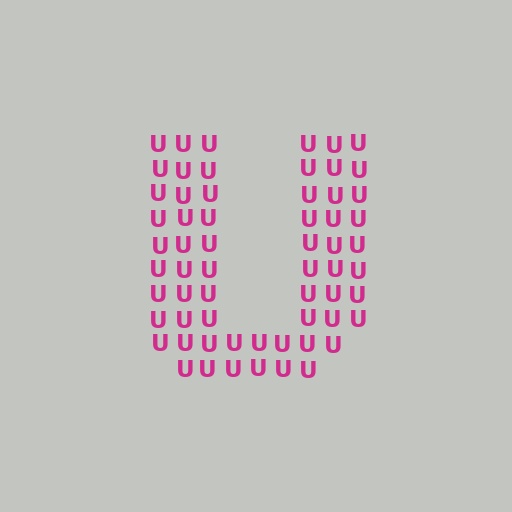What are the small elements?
The small elements are letter U's.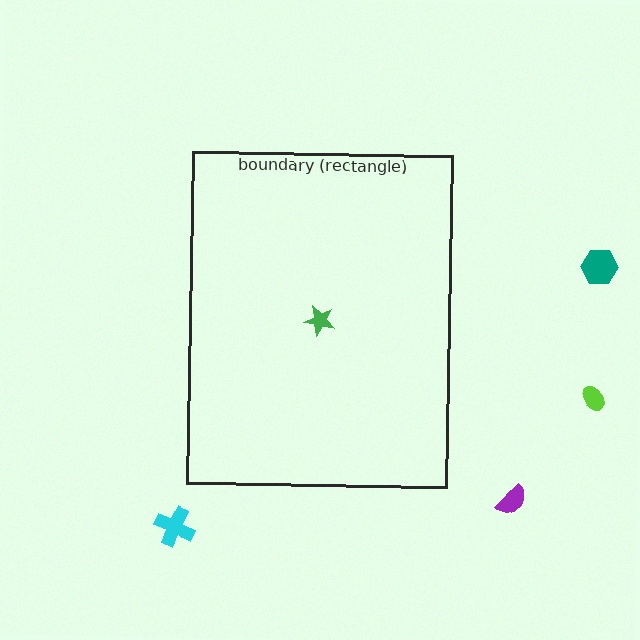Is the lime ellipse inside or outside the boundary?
Outside.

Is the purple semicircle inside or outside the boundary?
Outside.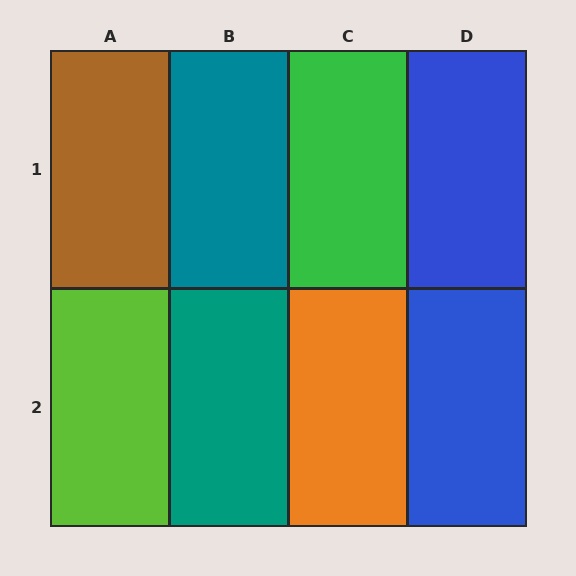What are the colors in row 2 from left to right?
Lime, teal, orange, blue.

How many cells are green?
1 cell is green.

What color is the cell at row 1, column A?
Brown.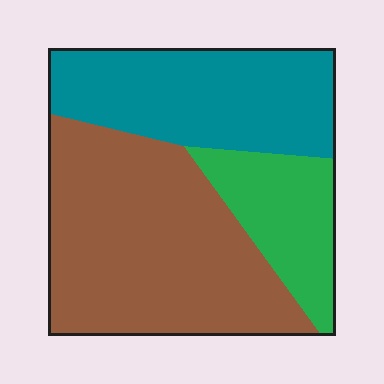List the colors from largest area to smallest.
From largest to smallest: brown, teal, green.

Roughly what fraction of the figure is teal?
Teal covers 33% of the figure.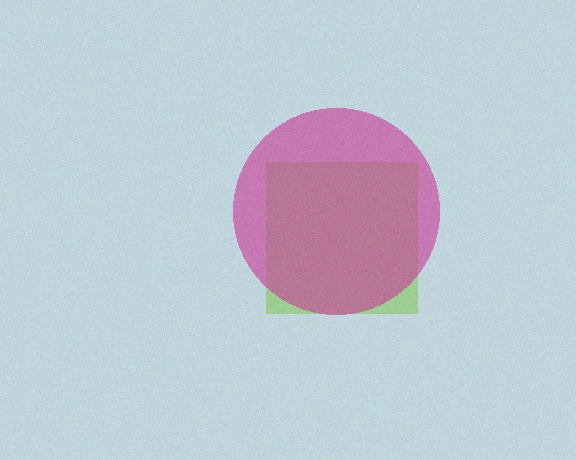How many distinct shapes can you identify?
There are 2 distinct shapes: a lime square, a magenta circle.